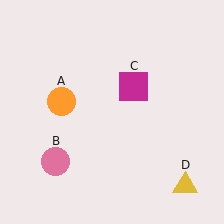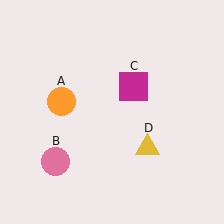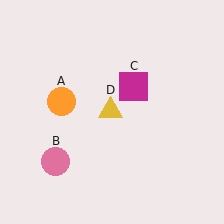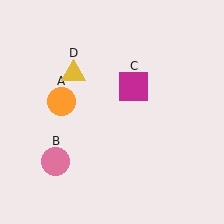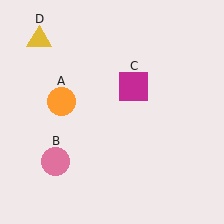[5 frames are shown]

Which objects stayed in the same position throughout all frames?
Orange circle (object A) and pink circle (object B) and magenta square (object C) remained stationary.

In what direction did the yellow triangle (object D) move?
The yellow triangle (object D) moved up and to the left.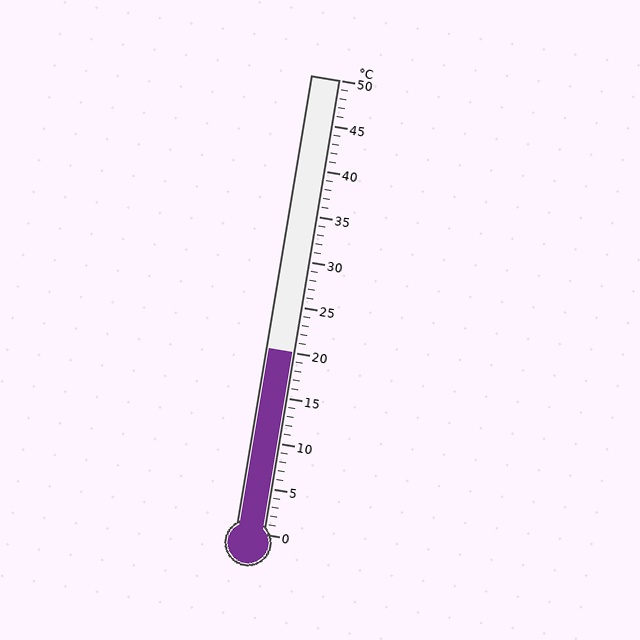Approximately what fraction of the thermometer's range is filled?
The thermometer is filled to approximately 40% of its range.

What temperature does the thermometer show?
The thermometer shows approximately 20°C.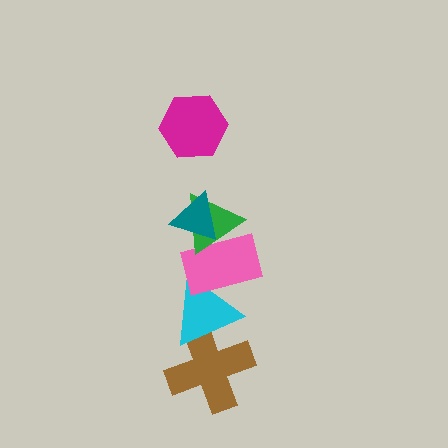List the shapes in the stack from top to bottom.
From top to bottom: the magenta hexagon, the teal triangle, the green triangle, the pink rectangle, the cyan triangle, the brown cross.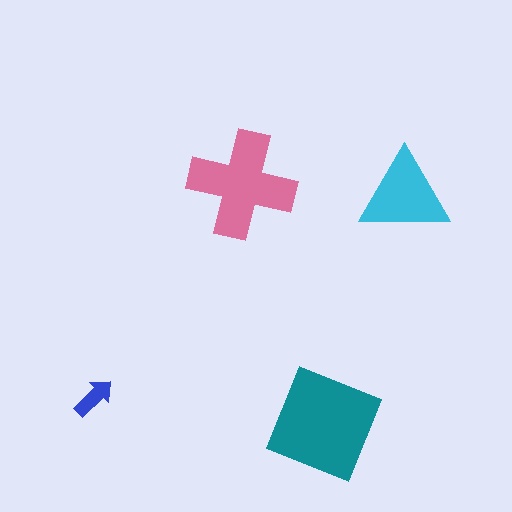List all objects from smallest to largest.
The blue arrow, the cyan triangle, the pink cross, the teal square.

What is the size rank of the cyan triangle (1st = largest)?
3rd.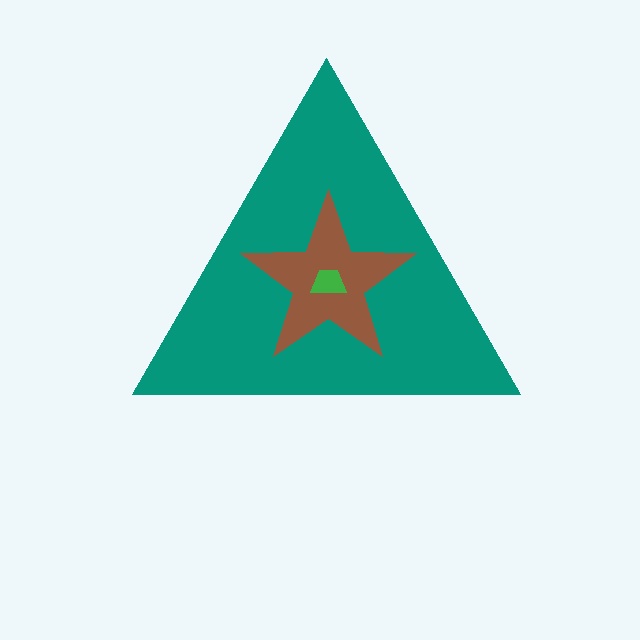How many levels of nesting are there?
3.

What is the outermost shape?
The teal triangle.